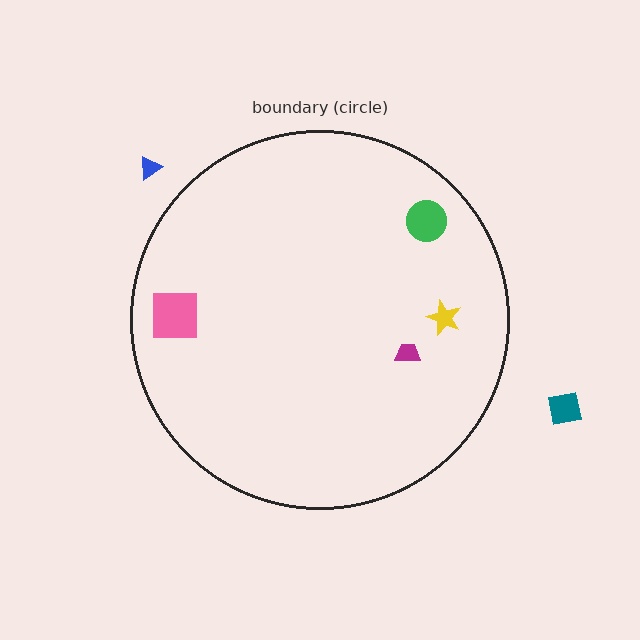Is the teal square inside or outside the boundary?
Outside.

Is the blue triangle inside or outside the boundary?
Outside.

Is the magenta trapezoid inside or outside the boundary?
Inside.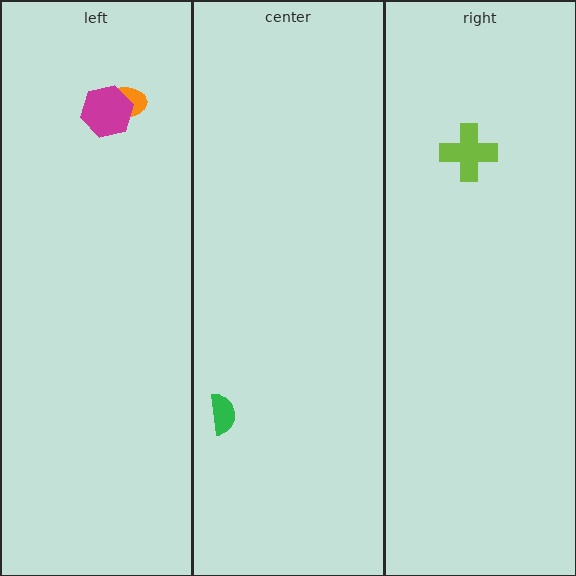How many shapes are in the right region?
1.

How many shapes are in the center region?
1.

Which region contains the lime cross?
The right region.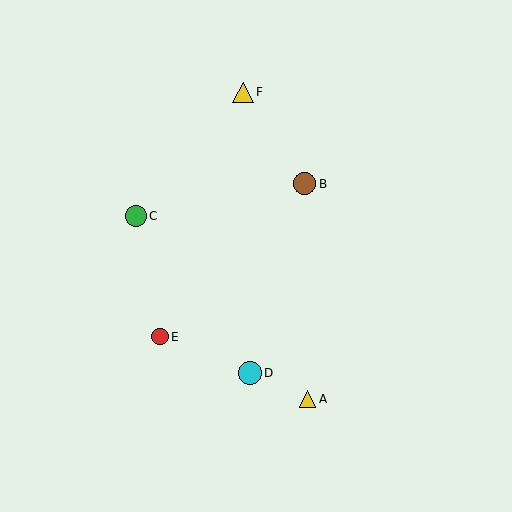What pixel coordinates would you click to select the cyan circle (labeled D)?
Click at (250, 373) to select the cyan circle D.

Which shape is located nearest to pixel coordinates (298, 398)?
The yellow triangle (labeled A) at (307, 399) is nearest to that location.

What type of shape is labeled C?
Shape C is a green circle.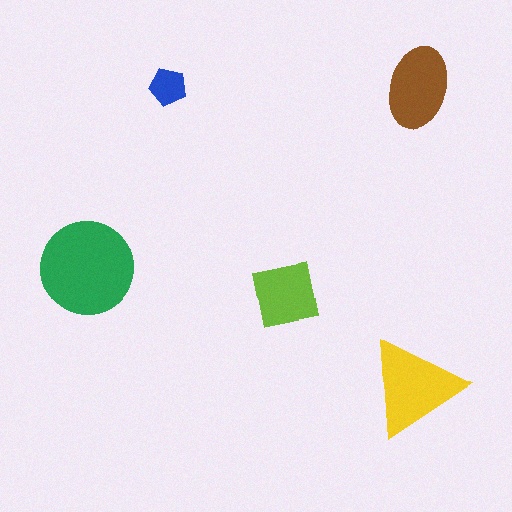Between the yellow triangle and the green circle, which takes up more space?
The green circle.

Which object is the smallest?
The blue pentagon.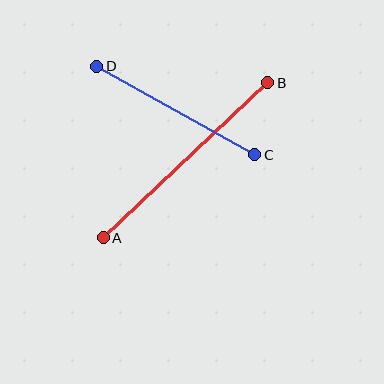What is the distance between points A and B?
The distance is approximately 226 pixels.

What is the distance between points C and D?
The distance is approximately 181 pixels.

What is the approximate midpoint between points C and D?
The midpoint is at approximately (176, 110) pixels.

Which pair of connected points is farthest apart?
Points A and B are farthest apart.